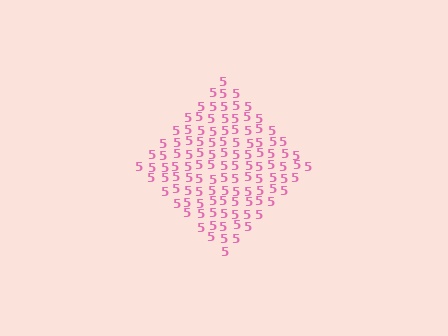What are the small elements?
The small elements are digit 5's.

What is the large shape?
The large shape is a diamond.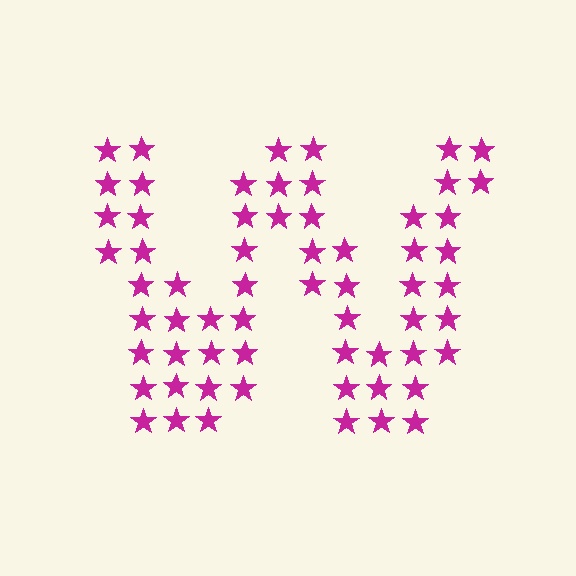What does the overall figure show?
The overall figure shows the letter W.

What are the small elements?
The small elements are stars.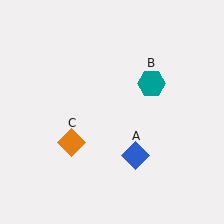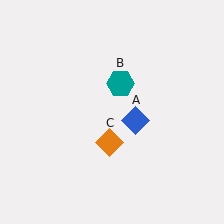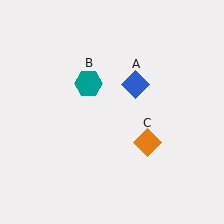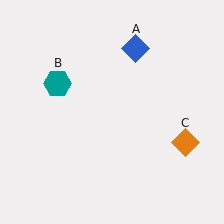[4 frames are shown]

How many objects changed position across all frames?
3 objects changed position: blue diamond (object A), teal hexagon (object B), orange diamond (object C).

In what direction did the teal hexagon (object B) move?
The teal hexagon (object B) moved left.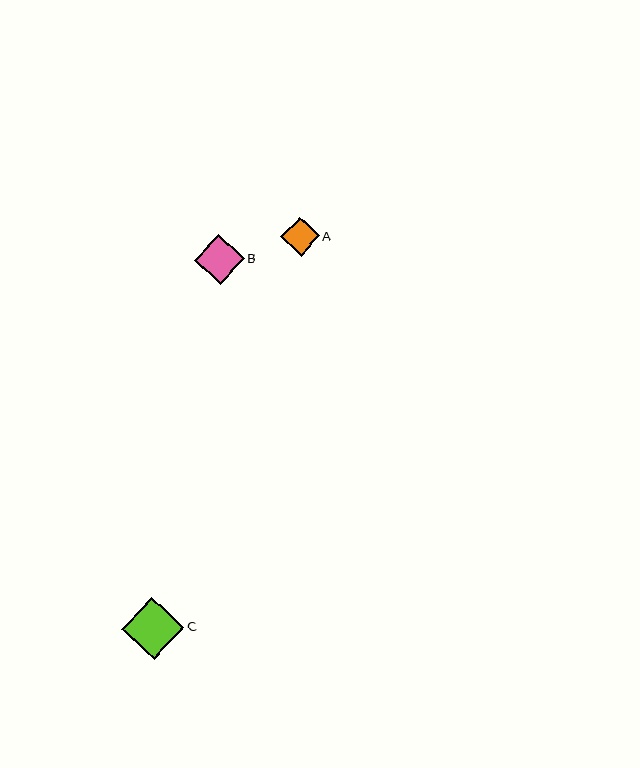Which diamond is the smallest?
Diamond A is the smallest with a size of approximately 39 pixels.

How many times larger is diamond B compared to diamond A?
Diamond B is approximately 1.3 times the size of diamond A.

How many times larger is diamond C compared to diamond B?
Diamond C is approximately 1.3 times the size of diamond B.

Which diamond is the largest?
Diamond C is the largest with a size of approximately 62 pixels.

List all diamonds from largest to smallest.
From largest to smallest: C, B, A.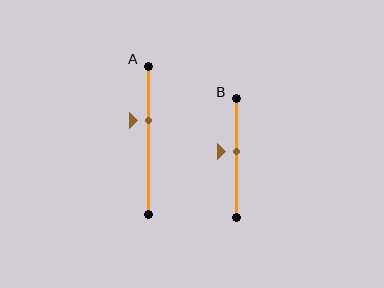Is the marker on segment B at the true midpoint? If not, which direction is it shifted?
No, the marker on segment B is shifted upward by about 5% of the segment length.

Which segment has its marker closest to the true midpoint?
Segment B has its marker closest to the true midpoint.